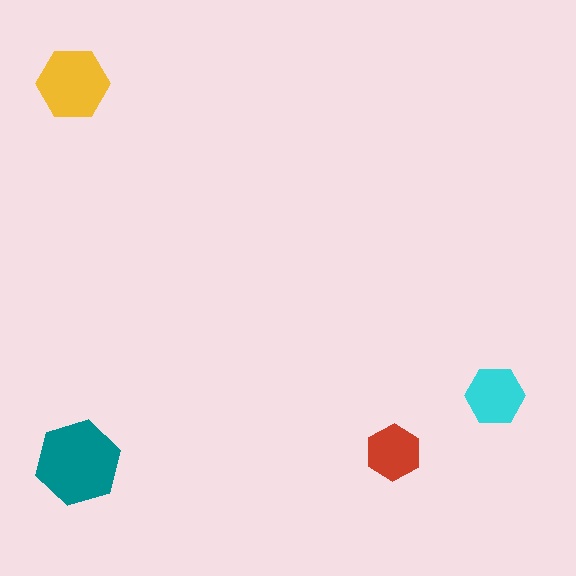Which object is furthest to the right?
The cyan hexagon is rightmost.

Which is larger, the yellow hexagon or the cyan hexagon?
The yellow one.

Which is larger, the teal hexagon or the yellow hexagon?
The teal one.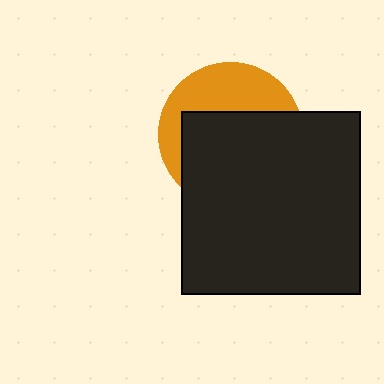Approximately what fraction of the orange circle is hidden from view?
Roughly 62% of the orange circle is hidden behind the black rectangle.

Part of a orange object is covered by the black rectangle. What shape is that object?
It is a circle.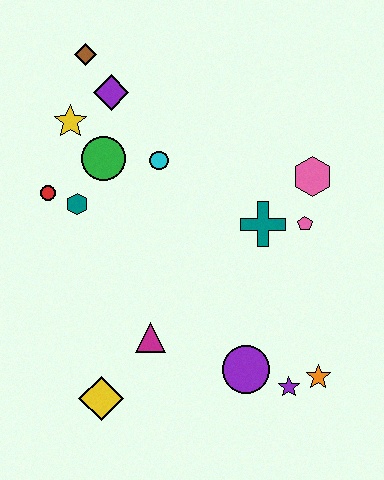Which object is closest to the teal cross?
The pink pentagon is closest to the teal cross.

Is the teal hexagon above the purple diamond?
No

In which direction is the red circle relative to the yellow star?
The red circle is below the yellow star.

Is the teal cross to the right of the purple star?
No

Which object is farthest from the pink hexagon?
The yellow diamond is farthest from the pink hexagon.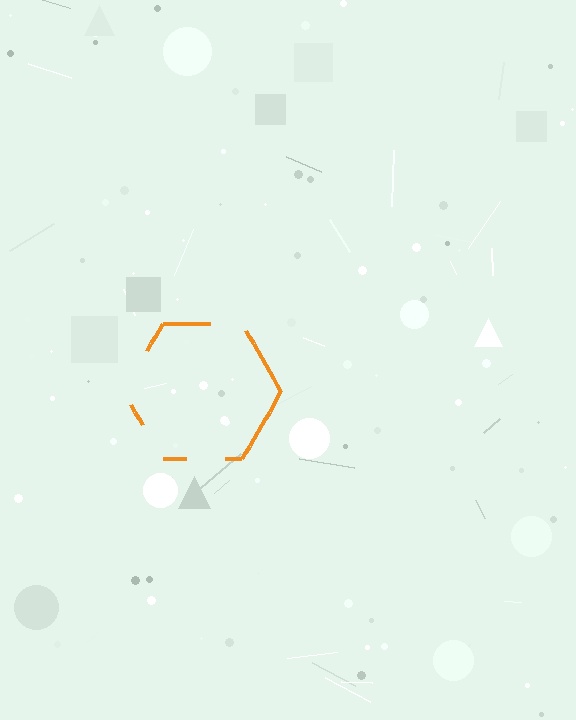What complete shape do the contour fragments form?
The contour fragments form a hexagon.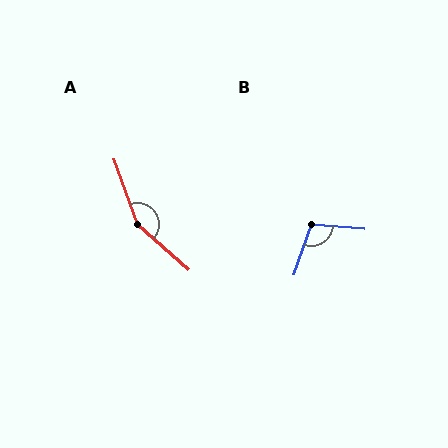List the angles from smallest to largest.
B (104°), A (151°).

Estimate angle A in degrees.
Approximately 151 degrees.